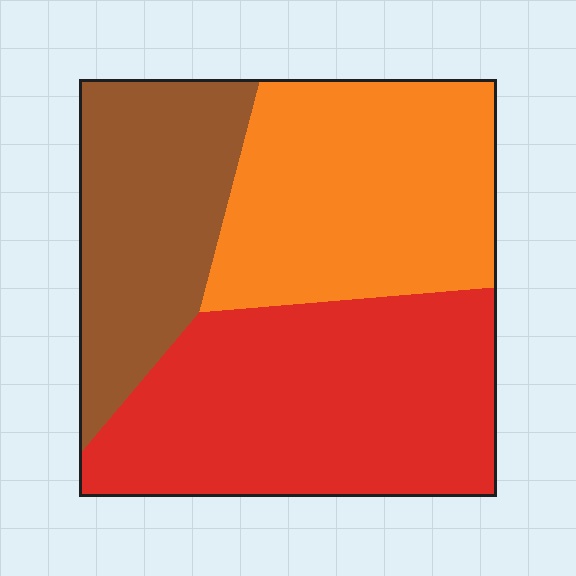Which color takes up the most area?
Red, at roughly 40%.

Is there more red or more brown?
Red.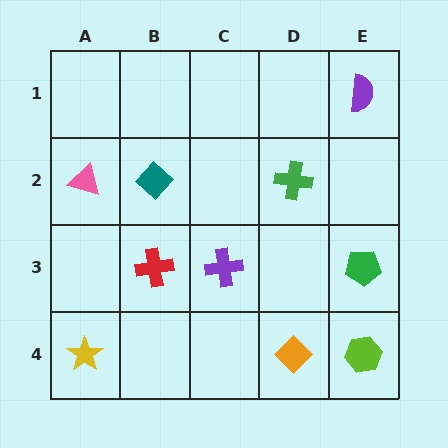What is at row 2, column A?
A pink triangle.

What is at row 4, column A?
A yellow star.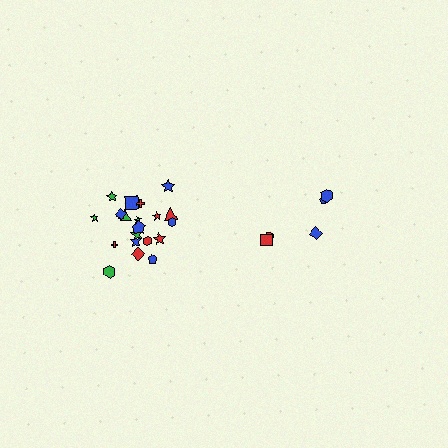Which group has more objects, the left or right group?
The left group.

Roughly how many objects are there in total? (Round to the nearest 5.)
Roughly 25 objects in total.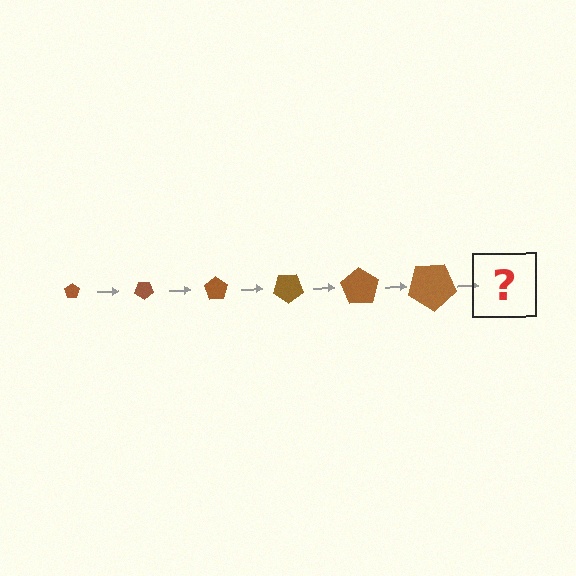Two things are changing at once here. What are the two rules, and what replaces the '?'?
The two rules are that the pentagon grows larger each step and it rotates 35 degrees each step. The '?' should be a pentagon, larger than the previous one and rotated 210 degrees from the start.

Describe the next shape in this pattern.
It should be a pentagon, larger than the previous one and rotated 210 degrees from the start.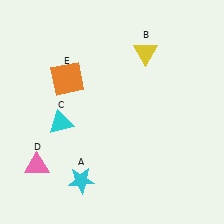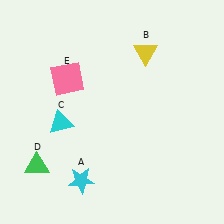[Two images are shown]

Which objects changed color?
D changed from pink to green. E changed from orange to pink.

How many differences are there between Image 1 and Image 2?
There are 2 differences between the two images.